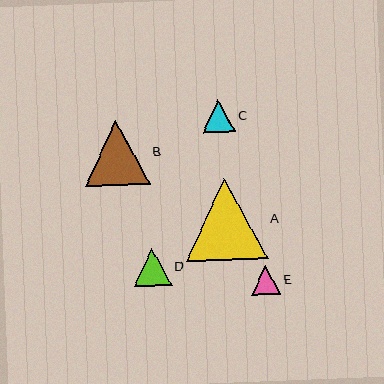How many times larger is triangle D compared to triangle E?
Triangle D is approximately 1.3 times the size of triangle E.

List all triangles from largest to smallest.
From largest to smallest: A, B, D, C, E.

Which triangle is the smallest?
Triangle E is the smallest with a size of approximately 29 pixels.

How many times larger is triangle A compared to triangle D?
Triangle A is approximately 2.2 times the size of triangle D.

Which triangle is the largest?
Triangle A is the largest with a size of approximately 82 pixels.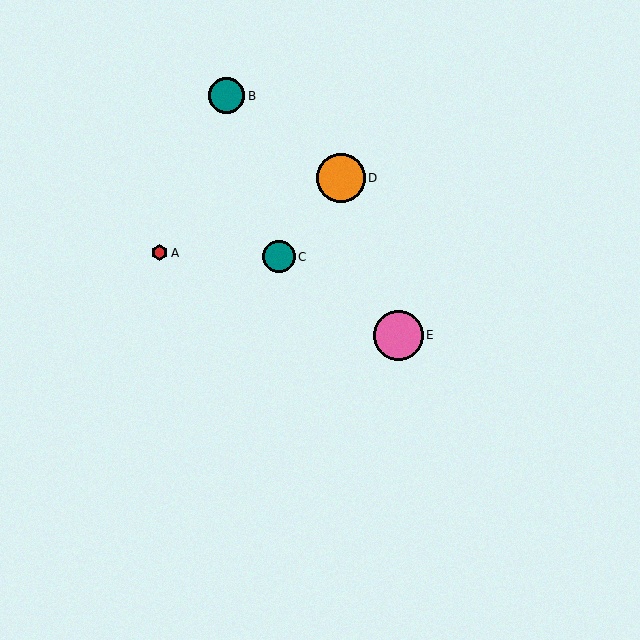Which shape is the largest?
The pink circle (labeled E) is the largest.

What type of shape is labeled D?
Shape D is an orange circle.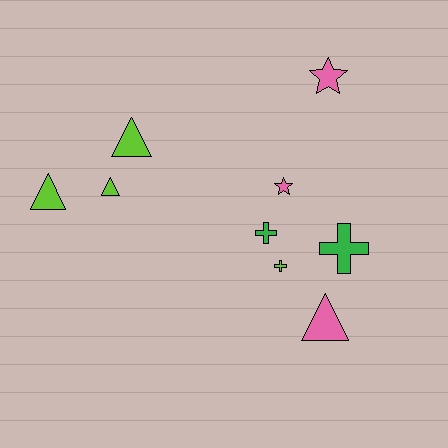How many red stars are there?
There are no red stars.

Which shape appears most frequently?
Triangle, with 4 objects.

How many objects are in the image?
There are 9 objects.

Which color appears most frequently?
Lime, with 4 objects.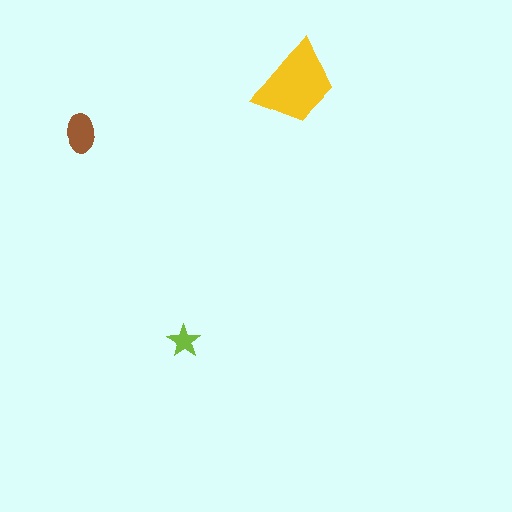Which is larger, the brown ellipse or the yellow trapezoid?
The yellow trapezoid.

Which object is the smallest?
The lime star.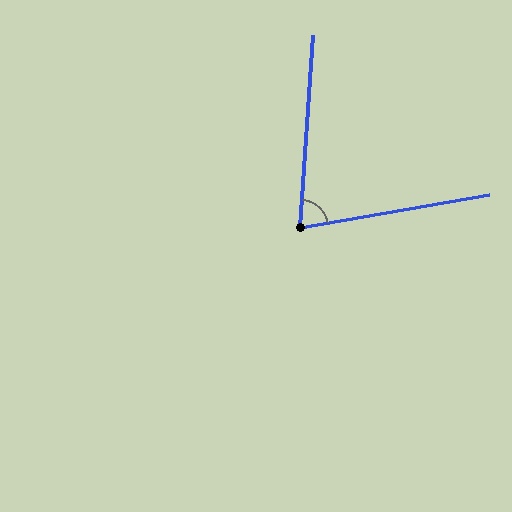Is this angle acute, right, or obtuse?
It is acute.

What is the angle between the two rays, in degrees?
Approximately 76 degrees.